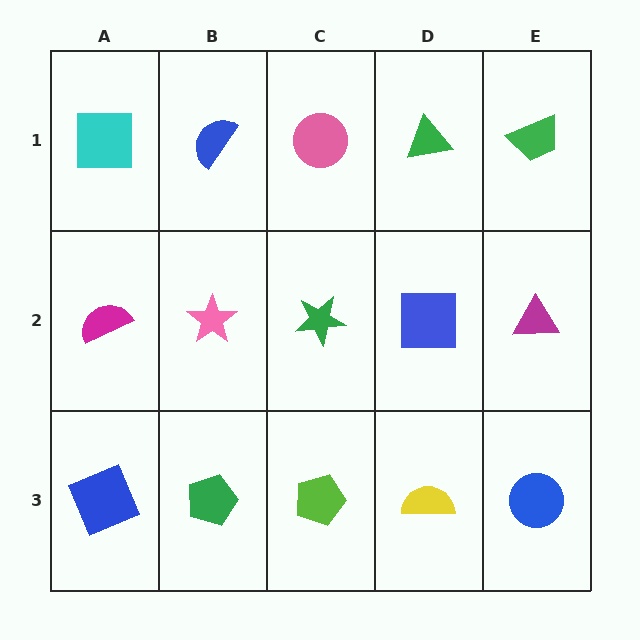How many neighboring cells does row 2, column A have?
3.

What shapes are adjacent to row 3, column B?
A pink star (row 2, column B), a blue square (row 3, column A), a lime pentagon (row 3, column C).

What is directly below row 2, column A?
A blue square.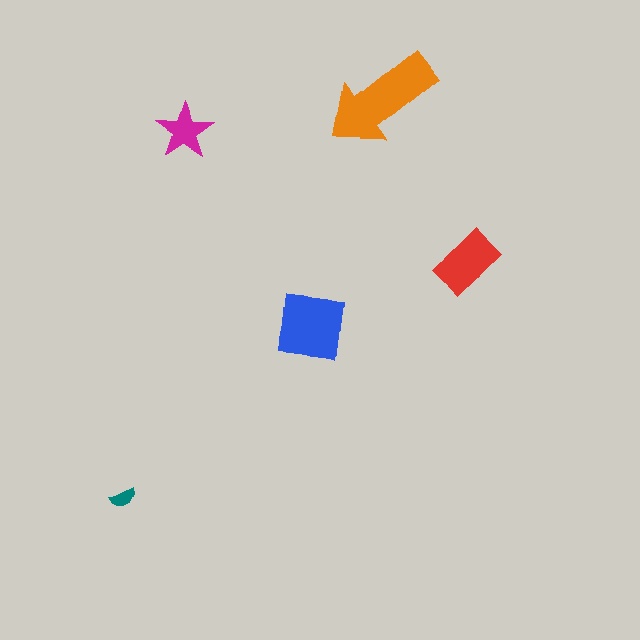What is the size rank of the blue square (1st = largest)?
2nd.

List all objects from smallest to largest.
The teal semicircle, the magenta star, the red rectangle, the blue square, the orange arrow.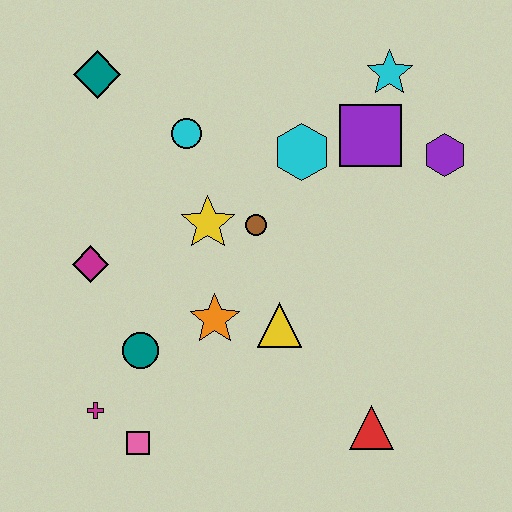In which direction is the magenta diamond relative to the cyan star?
The magenta diamond is to the left of the cyan star.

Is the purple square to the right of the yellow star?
Yes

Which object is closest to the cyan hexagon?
The purple square is closest to the cyan hexagon.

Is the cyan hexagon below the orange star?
No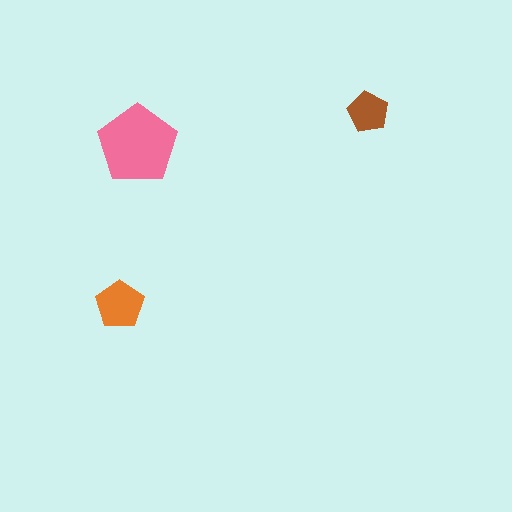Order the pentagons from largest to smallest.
the pink one, the orange one, the brown one.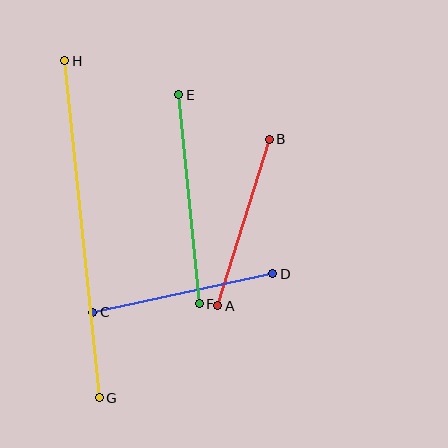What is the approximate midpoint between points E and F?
The midpoint is at approximately (189, 199) pixels.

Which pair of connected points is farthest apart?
Points G and H are farthest apart.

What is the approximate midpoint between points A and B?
The midpoint is at approximately (243, 222) pixels.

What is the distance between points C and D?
The distance is approximately 184 pixels.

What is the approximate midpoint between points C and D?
The midpoint is at approximately (183, 293) pixels.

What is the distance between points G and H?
The distance is approximately 339 pixels.